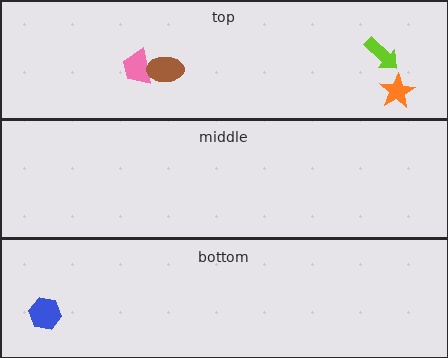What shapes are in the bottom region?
The blue hexagon.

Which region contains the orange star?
The top region.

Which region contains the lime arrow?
The top region.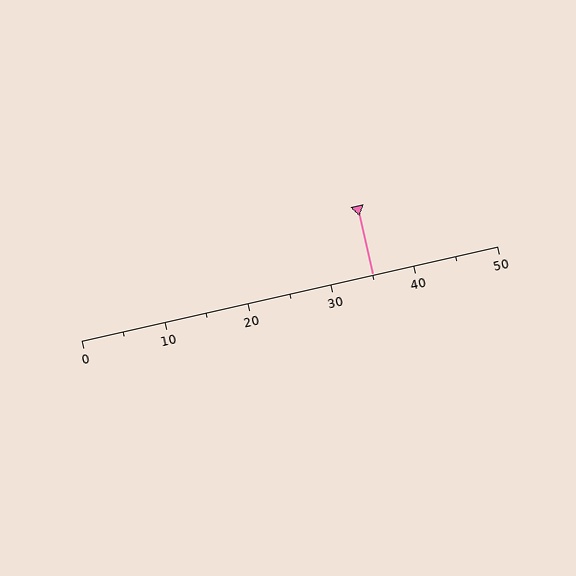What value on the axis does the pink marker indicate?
The marker indicates approximately 35.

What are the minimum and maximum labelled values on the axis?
The axis runs from 0 to 50.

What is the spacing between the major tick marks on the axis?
The major ticks are spaced 10 apart.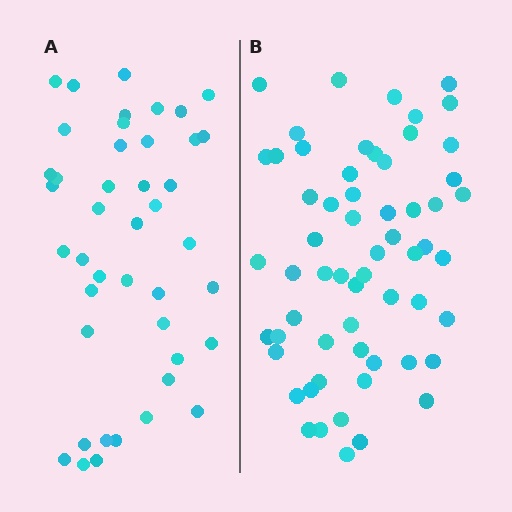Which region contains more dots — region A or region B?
Region B (the right region) has more dots.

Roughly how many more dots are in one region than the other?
Region B has approximately 15 more dots than region A.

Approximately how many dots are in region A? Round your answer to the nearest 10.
About 40 dots. (The exact count is 43, which rounds to 40.)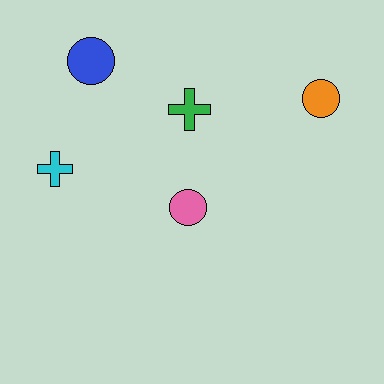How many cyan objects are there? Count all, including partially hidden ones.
There is 1 cyan object.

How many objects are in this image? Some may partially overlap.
There are 5 objects.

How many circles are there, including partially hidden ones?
There are 3 circles.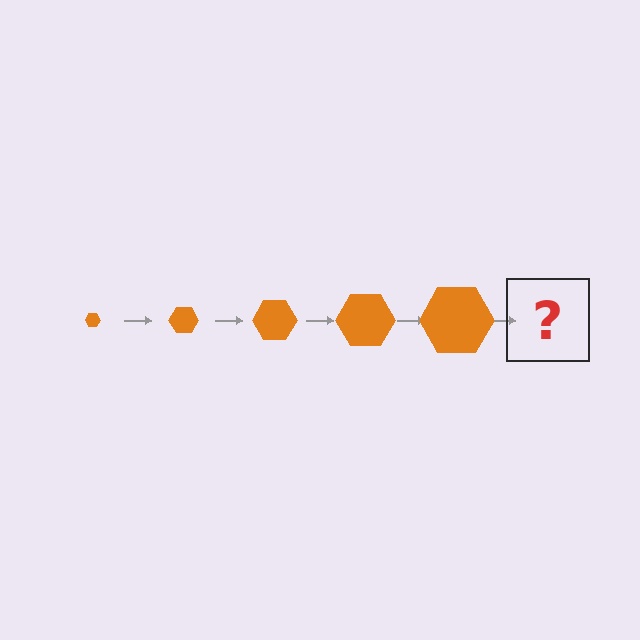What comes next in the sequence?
The next element should be an orange hexagon, larger than the previous one.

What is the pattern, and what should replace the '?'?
The pattern is that the hexagon gets progressively larger each step. The '?' should be an orange hexagon, larger than the previous one.